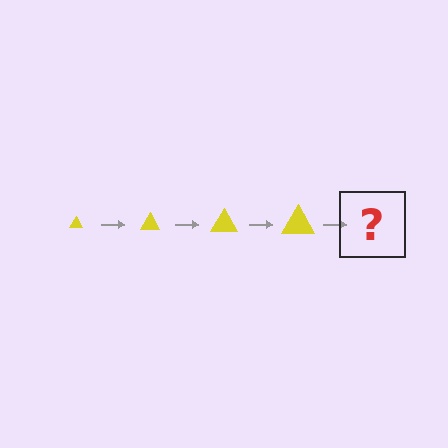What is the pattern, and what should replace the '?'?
The pattern is that the triangle gets progressively larger each step. The '?' should be a yellow triangle, larger than the previous one.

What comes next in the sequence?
The next element should be a yellow triangle, larger than the previous one.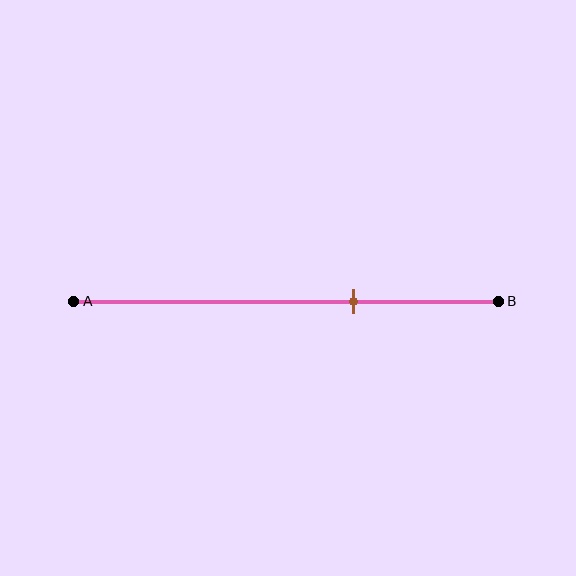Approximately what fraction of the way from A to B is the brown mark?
The brown mark is approximately 65% of the way from A to B.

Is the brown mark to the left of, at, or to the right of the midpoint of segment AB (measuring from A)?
The brown mark is to the right of the midpoint of segment AB.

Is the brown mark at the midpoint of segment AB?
No, the mark is at about 65% from A, not at the 50% midpoint.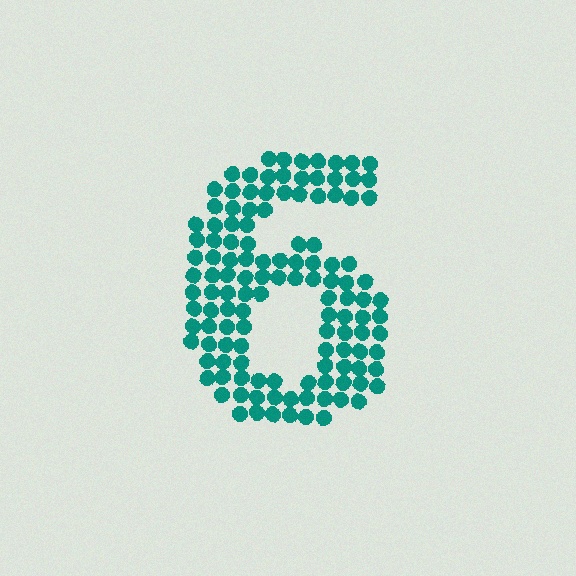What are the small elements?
The small elements are circles.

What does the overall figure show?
The overall figure shows the digit 6.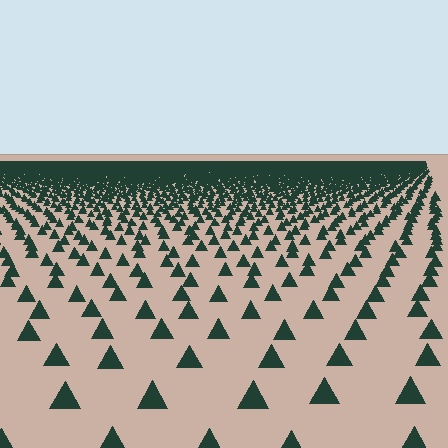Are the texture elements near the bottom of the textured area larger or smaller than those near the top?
Larger. Near the bottom, elements are closer to the viewer and appear at a bigger on-screen size.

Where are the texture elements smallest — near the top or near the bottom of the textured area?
Near the top.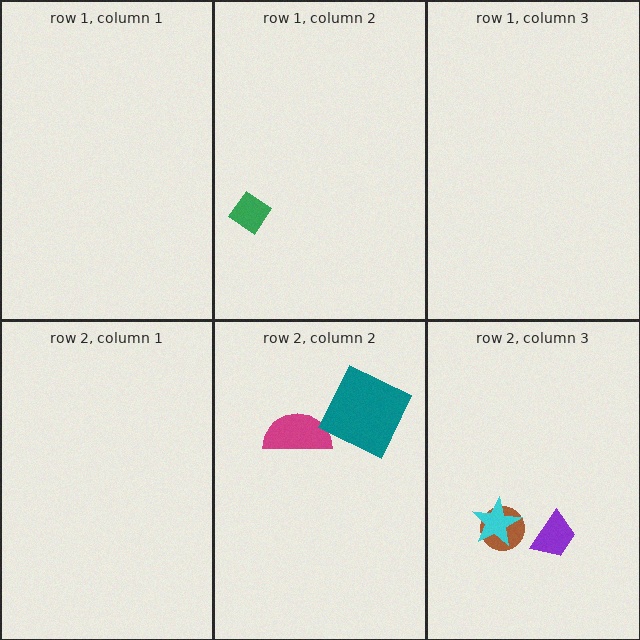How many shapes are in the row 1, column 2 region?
1.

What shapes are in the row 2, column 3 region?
The brown circle, the purple trapezoid, the cyan star.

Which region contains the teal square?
The row 2, column 2 region.